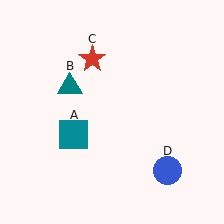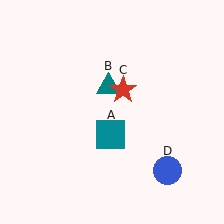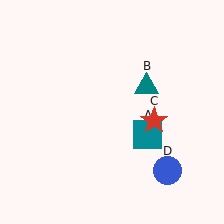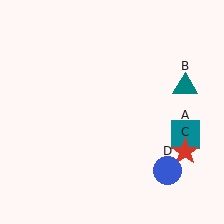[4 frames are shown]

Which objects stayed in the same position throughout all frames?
Blue circle (object D) remained stationary.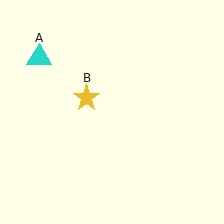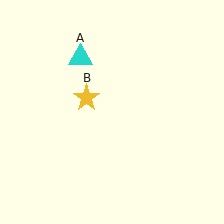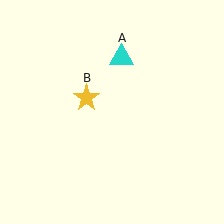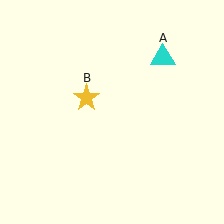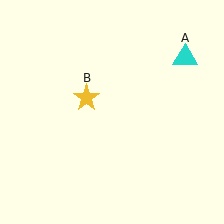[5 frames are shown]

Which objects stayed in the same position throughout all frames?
Yellow star (object B) remained stationary.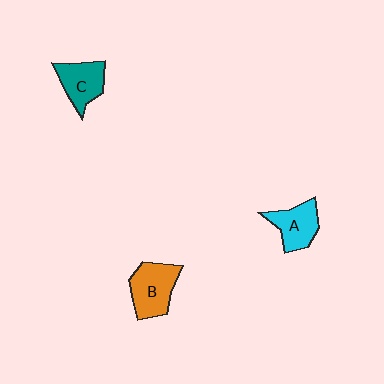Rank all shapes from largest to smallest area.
From largest to smallest: B (orange), C (teal), A (cyan).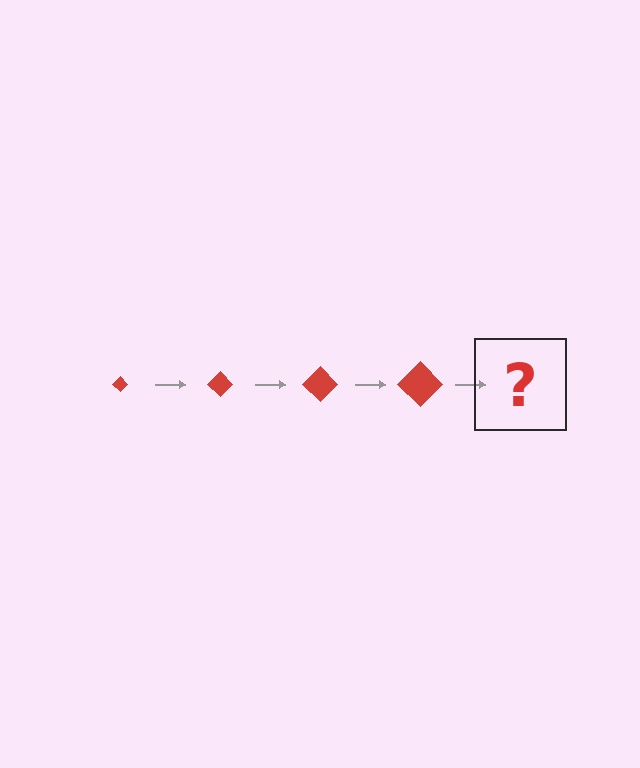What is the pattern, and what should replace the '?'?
The pattern is that the diamond gets progressively larger each step. The '?' should be a red diamond, larger than the previous one.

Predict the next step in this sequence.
The next step is a red diamond, larger than the previous one.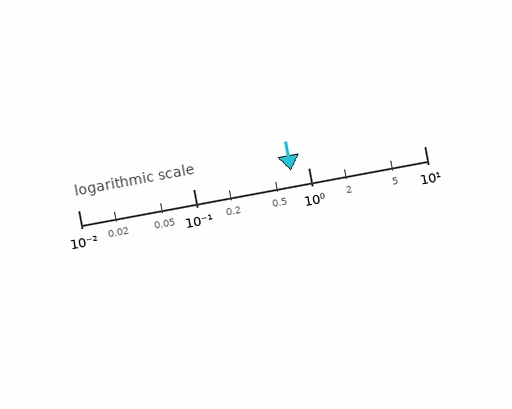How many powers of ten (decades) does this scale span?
The scale spans 3 decades, from 0.01 to 10.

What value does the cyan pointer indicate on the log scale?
The pointer indicates approximately 0.7.